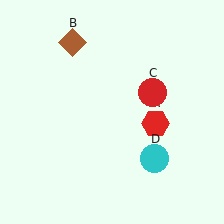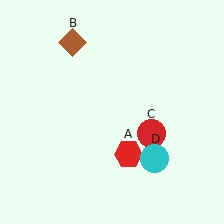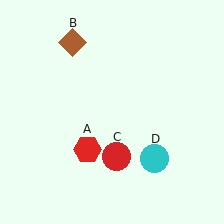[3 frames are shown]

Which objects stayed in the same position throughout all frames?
Brown diamond (object B) and cyan circle (object D) remained stationary.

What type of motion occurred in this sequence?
The red hexagon (object A), red circle (object C) rotated clockwise around the center of the scene.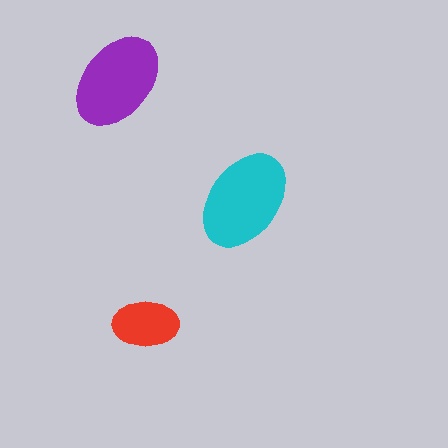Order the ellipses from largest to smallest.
the cyan one, the purple one, the red one.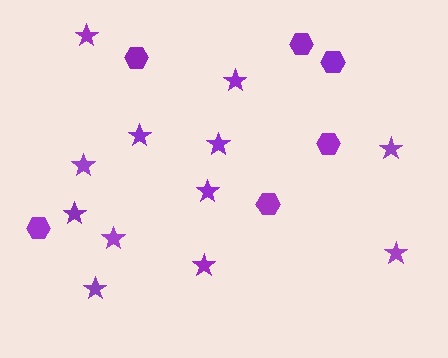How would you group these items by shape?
There are 2 groups: one group of stars (12) and one group of hexagons (6).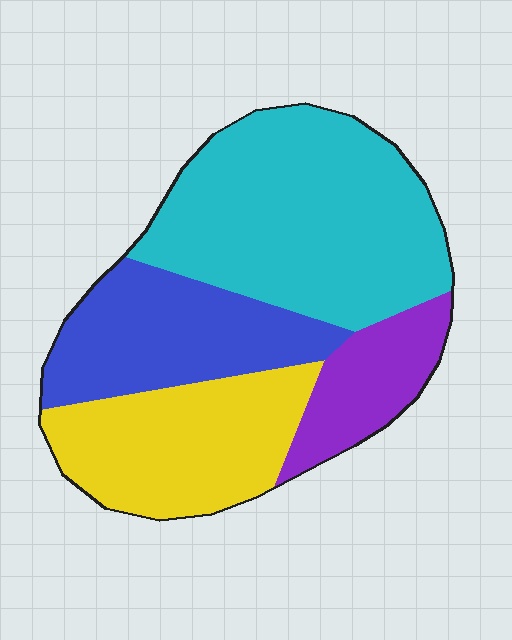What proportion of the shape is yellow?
Yellow covers about 25% of the shape.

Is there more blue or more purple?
Blue.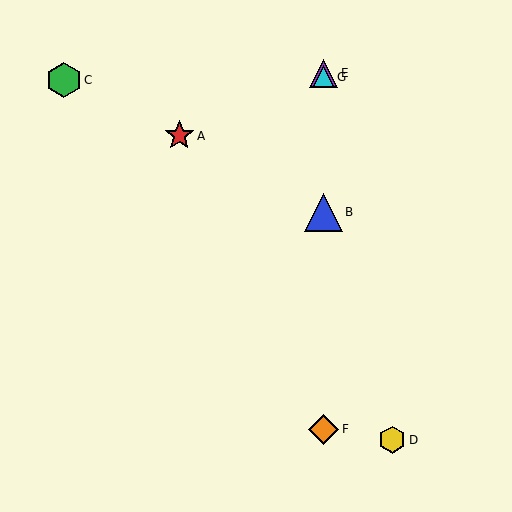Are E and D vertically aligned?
No, E is at x≈323 and D is at x≈392.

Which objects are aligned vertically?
Objects B, E, F, G are aligned vertically.